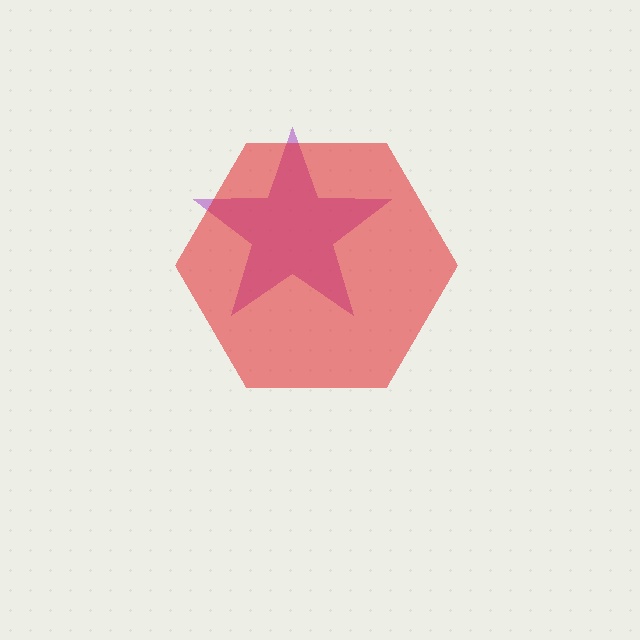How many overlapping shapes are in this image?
There are 2 overlapping shapes in the image.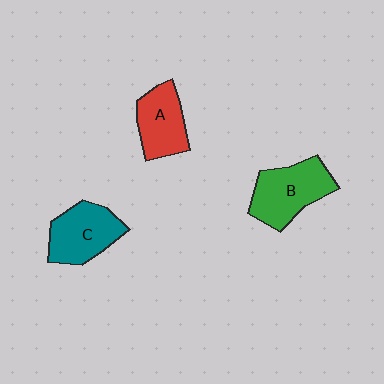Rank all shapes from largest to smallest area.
From largest to smallest: B (green), C (teal), A (red).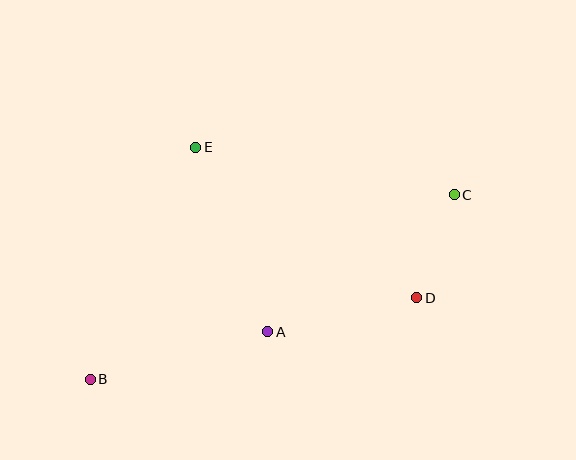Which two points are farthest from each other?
Points B and C are farthest from each other.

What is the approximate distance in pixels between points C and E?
The distance between C and E is approximately 263 pixels.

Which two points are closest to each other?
Points C and D are closest to each other.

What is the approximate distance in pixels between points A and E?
The distance between A and E is approximately 198 pixels.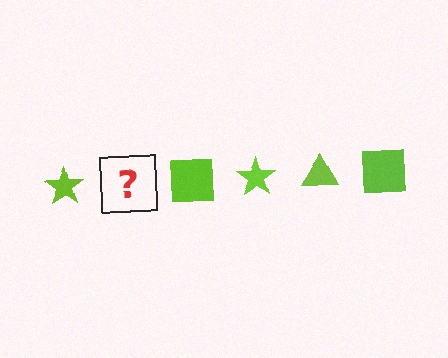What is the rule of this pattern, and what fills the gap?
The rule is that the pattern cycles through star, triangle, square shapes in lime. The gap should be filled with a lime triangle.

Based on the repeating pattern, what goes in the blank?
The blank should be a lime triangle.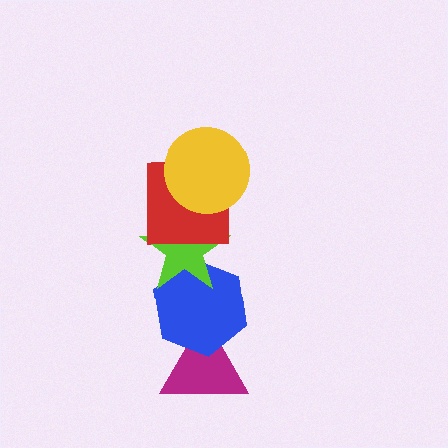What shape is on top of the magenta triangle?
The blue hexagon is on top of the magenta triangle.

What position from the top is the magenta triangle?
The magenta triangle is 5th from the top.